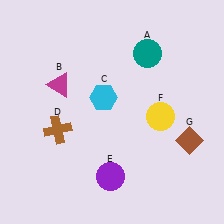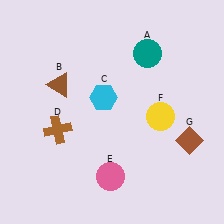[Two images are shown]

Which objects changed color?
B changed from magenta to brown. E changed from purple to pink.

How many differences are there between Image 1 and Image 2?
There are 2 differences between the two images.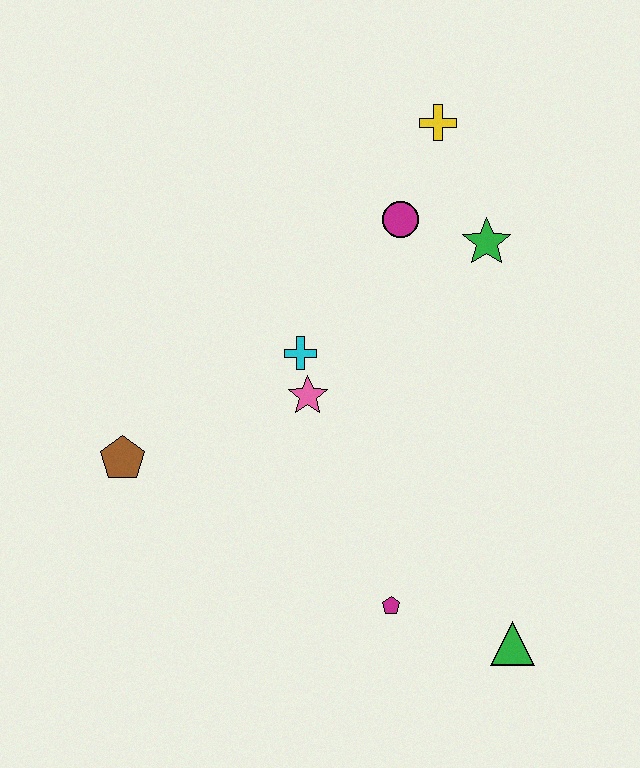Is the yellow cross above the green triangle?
Yes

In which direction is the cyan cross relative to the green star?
The cyan cross is to the left of the green star.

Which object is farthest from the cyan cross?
The green triangle is farthest from the cyan cross.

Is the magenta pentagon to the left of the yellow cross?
Yes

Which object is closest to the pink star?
The cyan cross is closest to the pink star.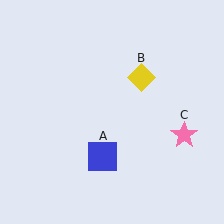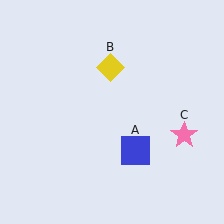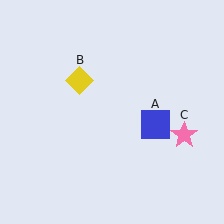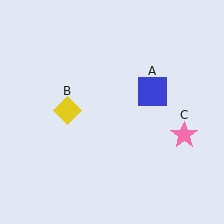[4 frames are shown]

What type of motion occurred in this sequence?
The blue square (object A), yellow diamond (object B) rotated counterclockwise around the center of the scene.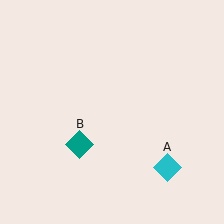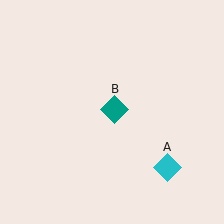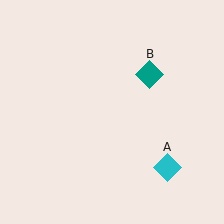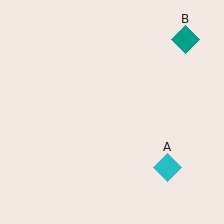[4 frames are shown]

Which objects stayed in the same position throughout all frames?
Cyan diamond (object A) remained stationary.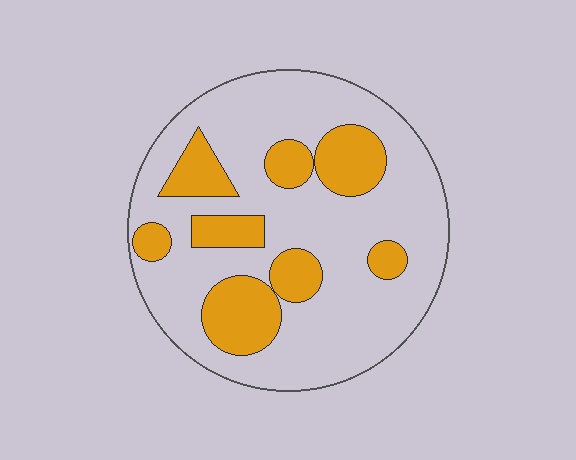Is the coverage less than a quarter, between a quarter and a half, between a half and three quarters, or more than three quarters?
Between a quarter and a half.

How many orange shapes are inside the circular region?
8.